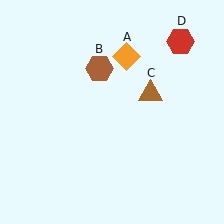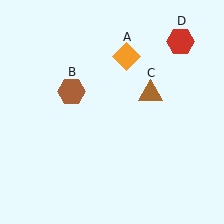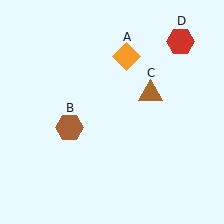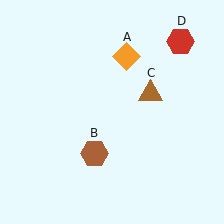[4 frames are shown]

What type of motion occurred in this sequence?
The brown hexagon (object B) rotated counterclockwise around the center of the scene.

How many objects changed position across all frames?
1 object changed position: brown hexagon (object B).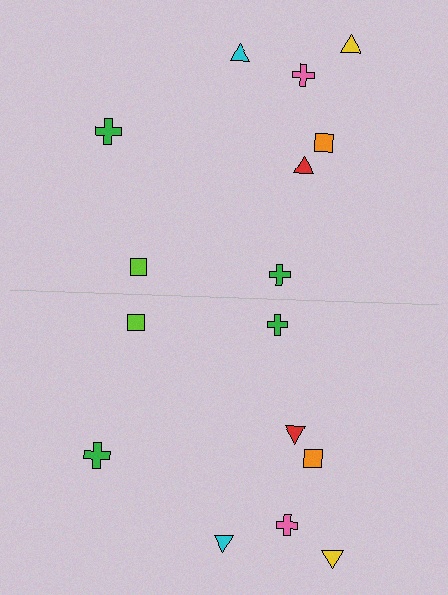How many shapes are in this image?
There are 16 shapes in this image.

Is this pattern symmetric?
Yes, this pattern has bilateral (reflection) symmetry.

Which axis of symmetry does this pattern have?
The pattern has a horizontal axis of symmetry running through the center of the image.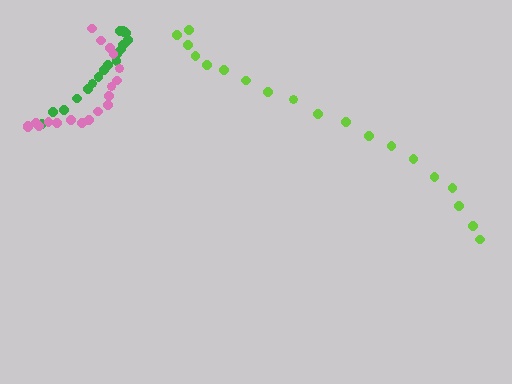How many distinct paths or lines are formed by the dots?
There are 3 distinct paths.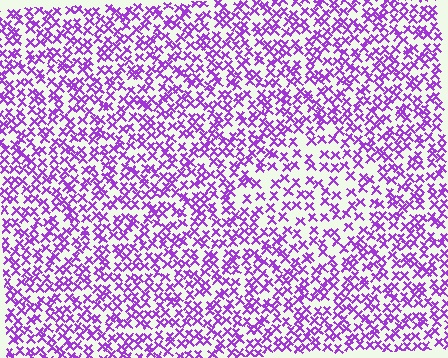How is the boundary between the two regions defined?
The boundary is defined by a change in element density (approximately 1.6x ratio). All elements are the same color, size, and shape.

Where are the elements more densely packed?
The elements are more densely packed outside the diamond boundary.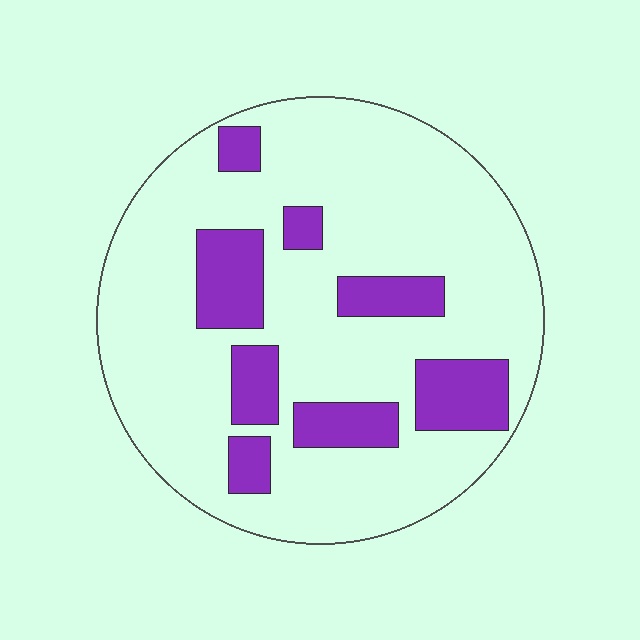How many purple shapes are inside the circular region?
8.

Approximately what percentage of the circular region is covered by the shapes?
Approximately 20%.